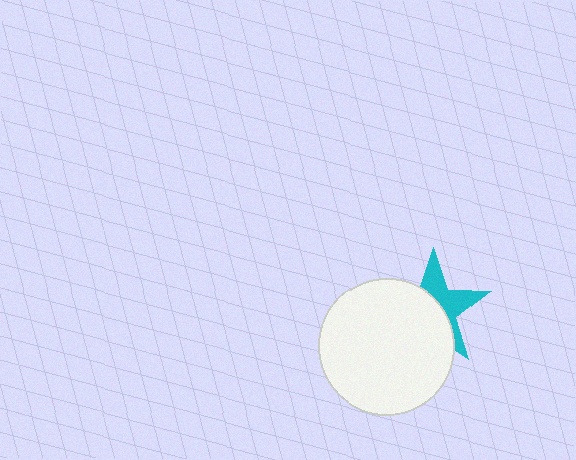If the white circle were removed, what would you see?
You would see the complete cyan star.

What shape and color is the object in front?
The object in front is a white circle.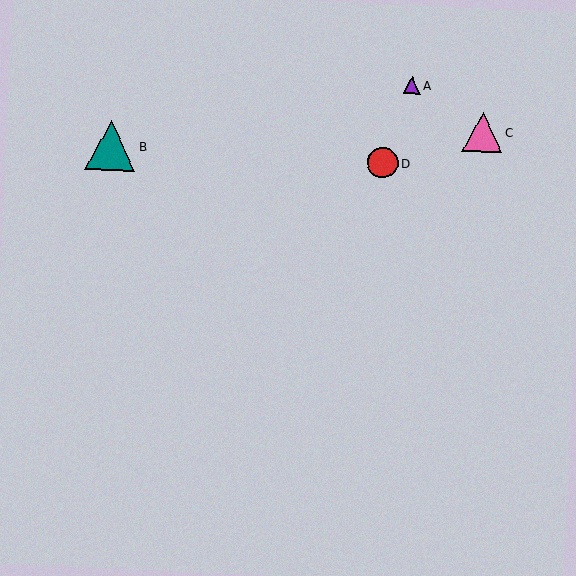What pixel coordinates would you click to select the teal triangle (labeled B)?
Click at (110, 146) to select the teal triangle B.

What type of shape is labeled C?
Shape C is a pink triangle.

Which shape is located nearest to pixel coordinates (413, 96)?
The purple triangle (labeled A) at (412, 86) is nearest to that location.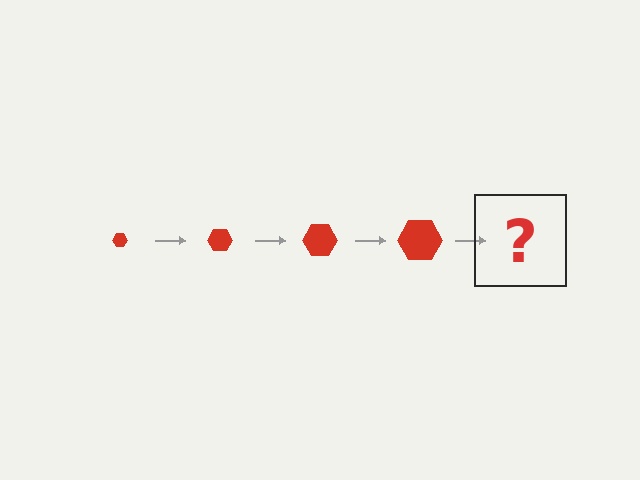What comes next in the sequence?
The next element should be a red hexagon, larger than the previous one.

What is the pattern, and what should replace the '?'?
The pattern is that the hexagon gets progressively larger each step. The '?' should be a red hexagon, larger than the previous one.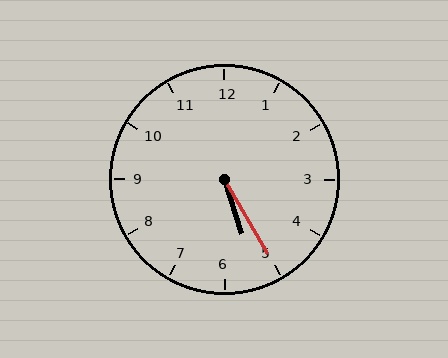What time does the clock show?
5:25.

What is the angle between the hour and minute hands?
Approximately 12 degrees.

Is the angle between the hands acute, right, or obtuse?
It is acute.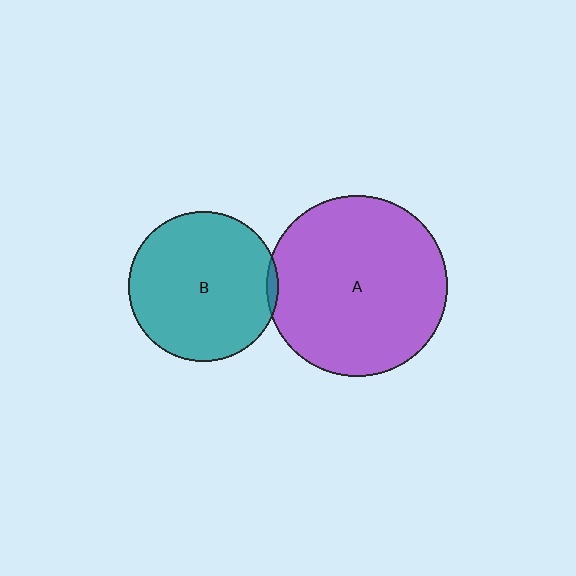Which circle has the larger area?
Circle A (purple).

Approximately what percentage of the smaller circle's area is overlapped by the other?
Approximately 5%.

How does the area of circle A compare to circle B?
Approximately 1.5 times.